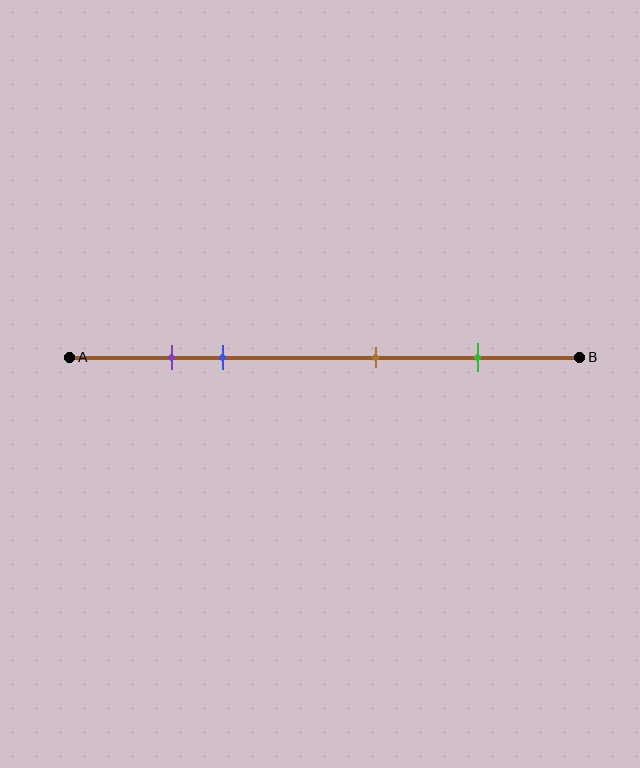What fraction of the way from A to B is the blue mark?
The blue mark is approximately 30% (0.3) of the way from A to B.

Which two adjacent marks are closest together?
The purple and blue marks are the closest adjacent pair.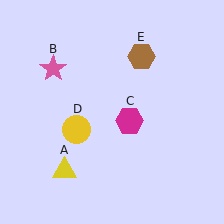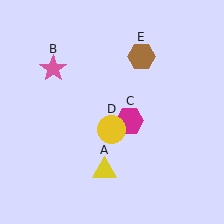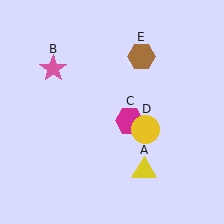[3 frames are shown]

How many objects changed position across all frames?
2 objects changed position: yellow triangle (object A), yellow circle (object D).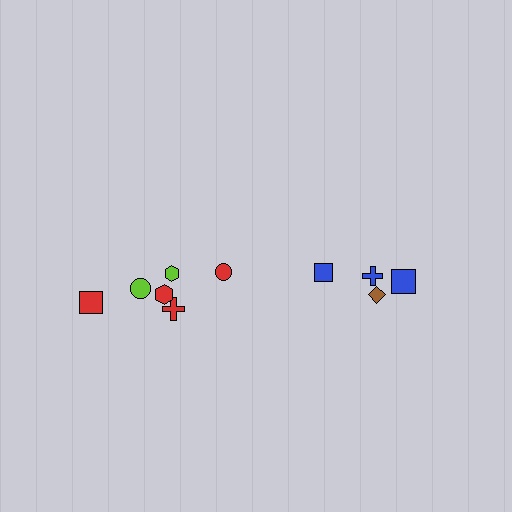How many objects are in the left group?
There are 6 objects.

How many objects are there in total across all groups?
There are 10 objects.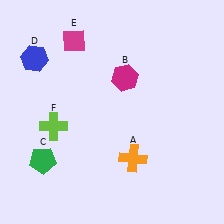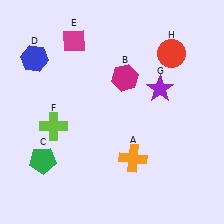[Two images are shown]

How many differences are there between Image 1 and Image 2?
There are 2 differences between the two images.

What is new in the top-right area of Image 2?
A red circle (H) was added in the top-right area of Image 2.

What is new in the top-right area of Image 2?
A purple star (G) was added in the top-right area of Image 2.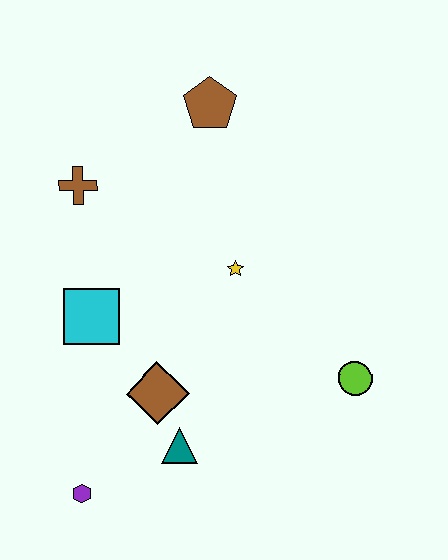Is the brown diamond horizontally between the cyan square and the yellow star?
Yes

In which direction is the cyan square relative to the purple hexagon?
The cyan square is above the purple hexagon.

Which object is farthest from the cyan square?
The lime circle is farthest from the cyan square.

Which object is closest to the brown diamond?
The teal triangle is closest to the brown diamond.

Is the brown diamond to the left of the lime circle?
Yes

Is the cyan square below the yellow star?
Yes